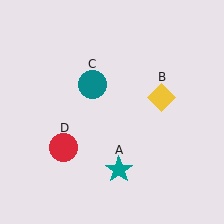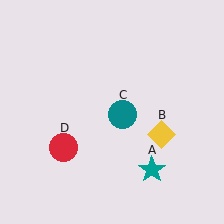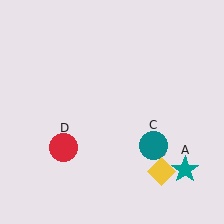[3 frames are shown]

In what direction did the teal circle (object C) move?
The teal circle (object C) moved down and to the right.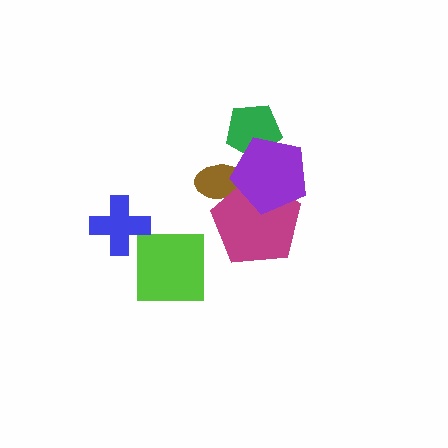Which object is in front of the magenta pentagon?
The purple pentagon is in front of the magenta pentagon.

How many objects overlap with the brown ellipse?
2 objects overlap with the brown ellipse.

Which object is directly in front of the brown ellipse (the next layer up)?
The magenta pentagon is directly in front of the brown ellipse.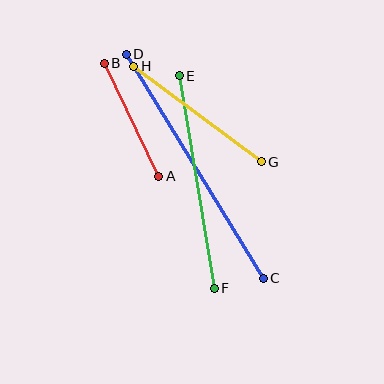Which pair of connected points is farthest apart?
Points C and D are farthest apart.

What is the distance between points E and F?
The distance is approximately 215 pixels.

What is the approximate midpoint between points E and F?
The midpoint is at approximately (197, 182) pixels.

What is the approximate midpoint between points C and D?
The midpoint is at approximately (195, 166) pixels.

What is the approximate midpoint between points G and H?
The midpoint is at approximately (197, 114) pixels.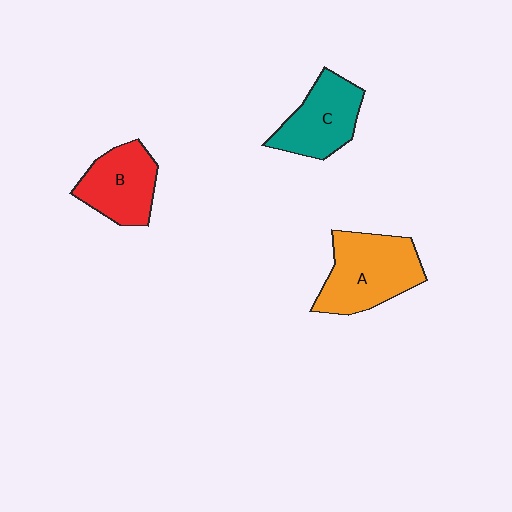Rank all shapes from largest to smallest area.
From largest to smallest: A (orange), C (teal), B (red).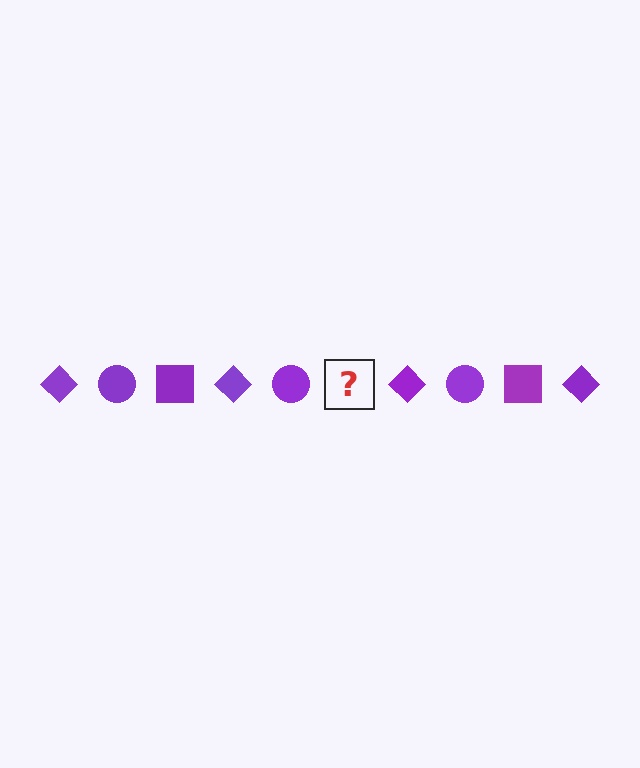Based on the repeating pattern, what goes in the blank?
The blank should be a purple square.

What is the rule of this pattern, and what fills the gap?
The rule is that the pattern cycles through diamond, circle, square shapes in purple. The gap should be filled with a purple square.